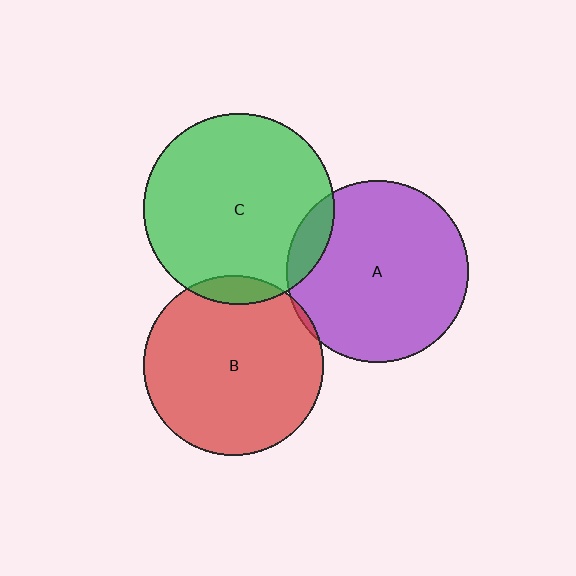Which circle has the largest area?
Circle C (green).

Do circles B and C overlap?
Yes.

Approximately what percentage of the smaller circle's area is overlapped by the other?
Approximately 10%.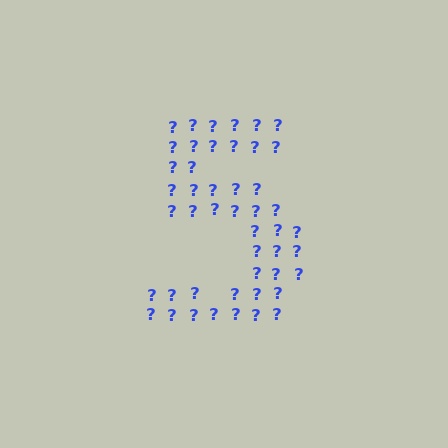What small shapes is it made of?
It is made of small question marks.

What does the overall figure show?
The overall figure shows the digit 5.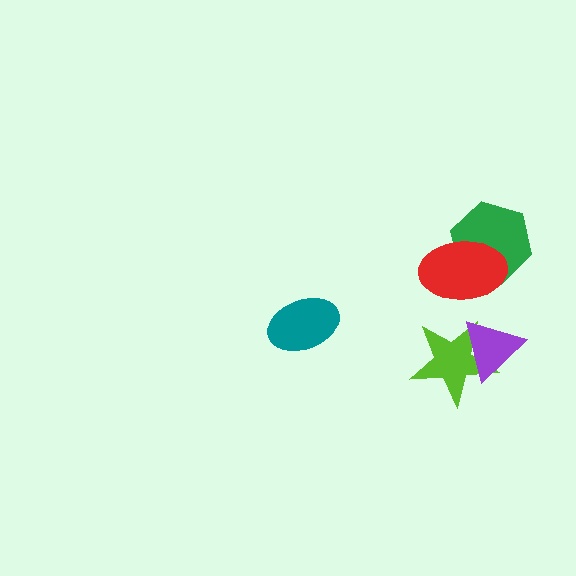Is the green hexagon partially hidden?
Yes, it is partially covered by another shape.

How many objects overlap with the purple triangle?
1 object overlaps with the purple triangle.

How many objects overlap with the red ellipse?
1 object overlaps with the red ellipse.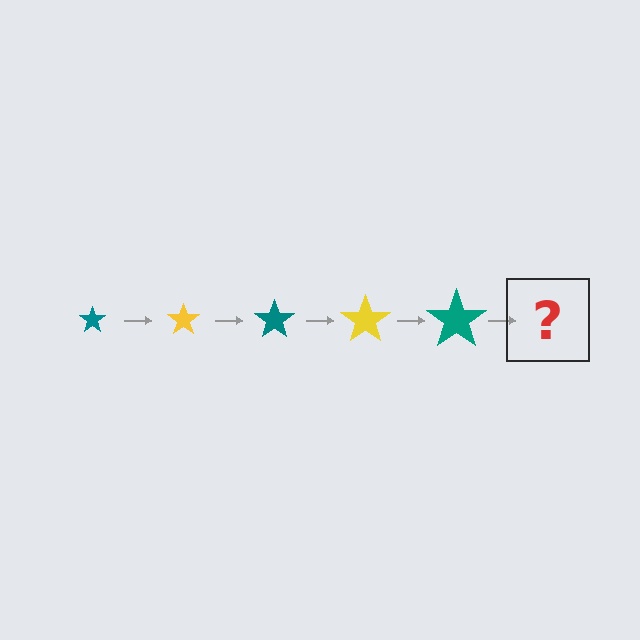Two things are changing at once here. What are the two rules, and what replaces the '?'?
The two rules are that the star grows larger each step and the color cycles through teal and yellow. The '?' should be a yellow star, larger than the previous one.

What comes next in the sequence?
The next element should be a yellow star, larger than the previous one.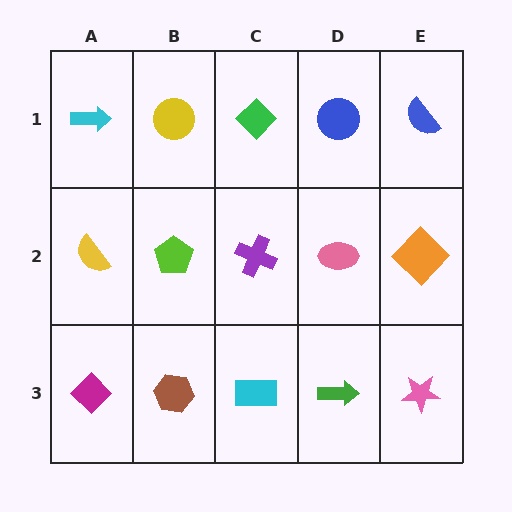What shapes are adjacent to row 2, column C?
A green diamond (row 1, column C), a cyan rectangle (row 3, column C), a lime pentagon (row 2, column B), a pink ellipse (row 2, column D).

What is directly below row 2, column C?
A cyan rectangle.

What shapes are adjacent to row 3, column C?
A purple cross (row 2, column C), a brown hexagon (row 3, column B), a green arrow (row 3, column D).